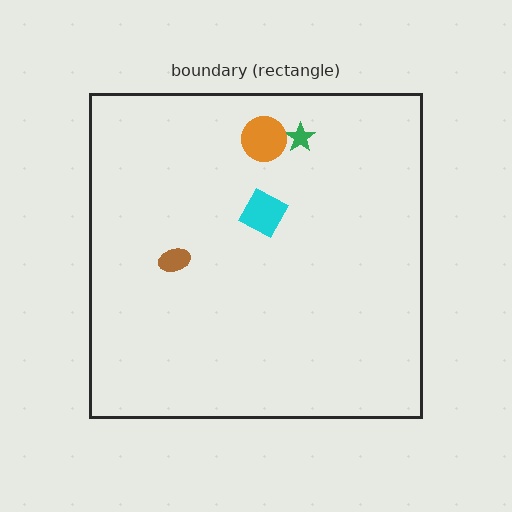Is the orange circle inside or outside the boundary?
Inside.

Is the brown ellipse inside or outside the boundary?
Inside.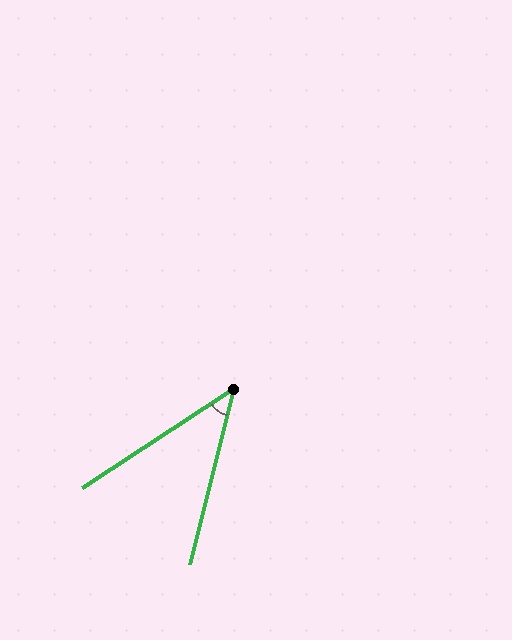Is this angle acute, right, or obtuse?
It is acute.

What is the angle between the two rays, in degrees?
Approximately 43 degrees.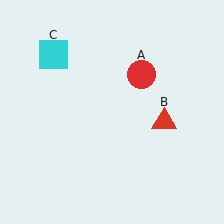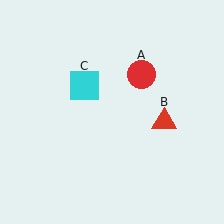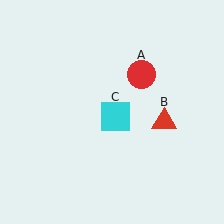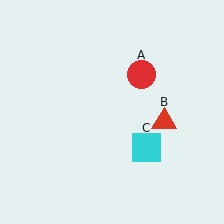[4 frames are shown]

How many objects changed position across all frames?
1 object changed position: cyan square (object C).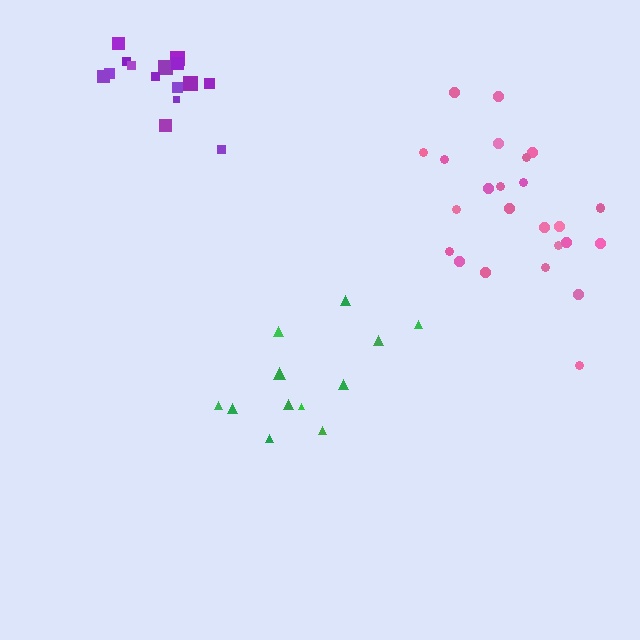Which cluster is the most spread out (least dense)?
Green.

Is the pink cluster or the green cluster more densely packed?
Pink.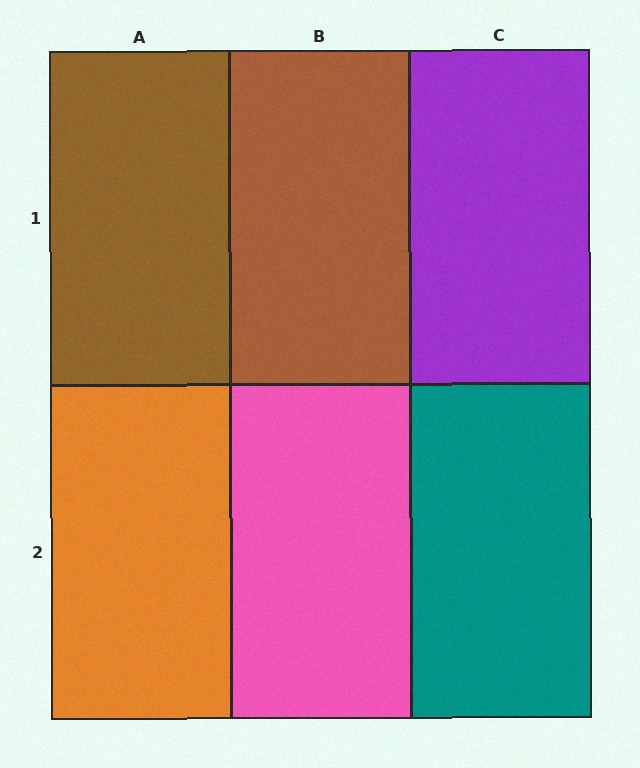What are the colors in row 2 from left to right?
Orange, pink, teal.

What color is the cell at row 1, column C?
Purple.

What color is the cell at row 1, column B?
Brown.